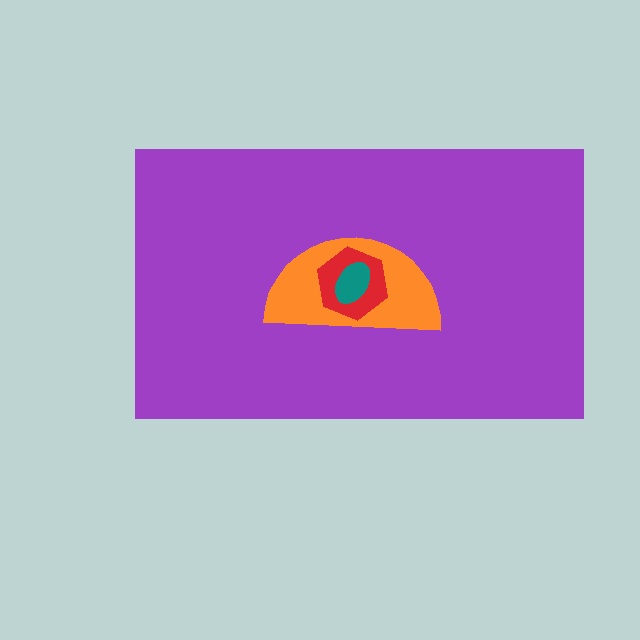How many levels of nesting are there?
4.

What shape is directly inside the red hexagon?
The teal ellipse.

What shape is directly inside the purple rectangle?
The orange semicircle.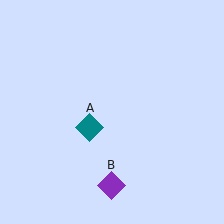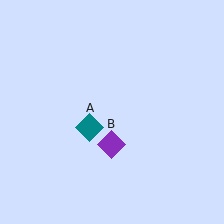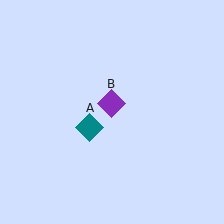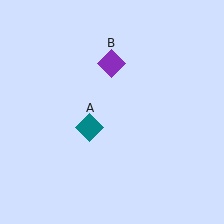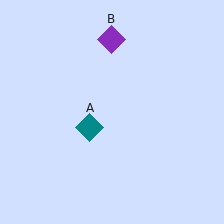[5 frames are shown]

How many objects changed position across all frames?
1 object changed position: purple diamond (object B).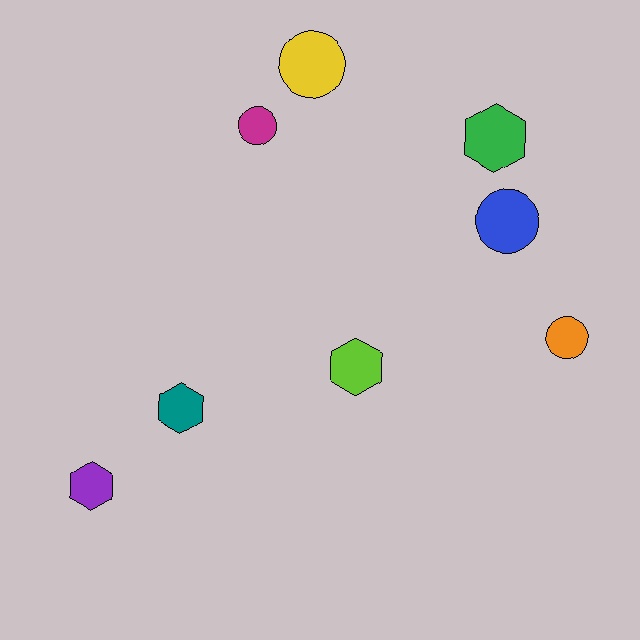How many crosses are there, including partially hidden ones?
There are no crosses.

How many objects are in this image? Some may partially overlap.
There are 8 objects.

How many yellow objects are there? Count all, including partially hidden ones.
There is 1 yellow object.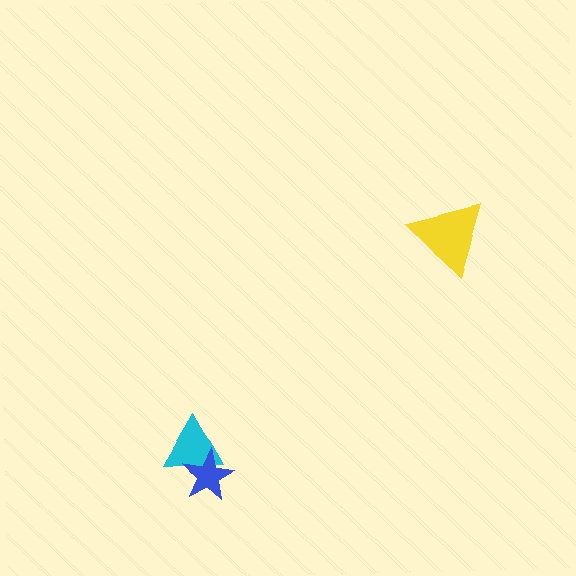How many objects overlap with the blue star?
1 object overlaps with the blue star.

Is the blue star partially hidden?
No, no other shape covers it.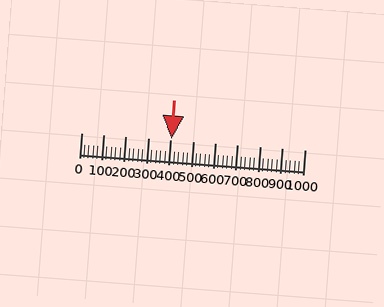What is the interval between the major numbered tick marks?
The major tick marks are spaced 100 units apart.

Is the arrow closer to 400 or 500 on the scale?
The arrow is closer to 400.